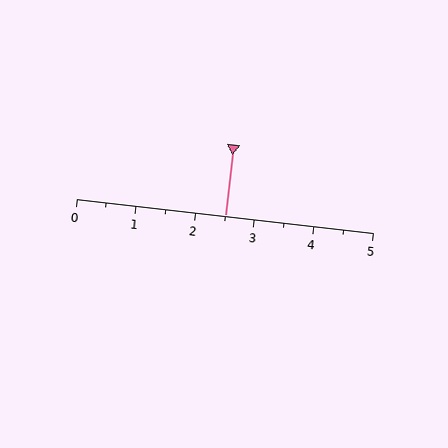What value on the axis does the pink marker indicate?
The marker indicates approximately 2.5.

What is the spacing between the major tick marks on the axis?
The major ticks are spaced 1 apart.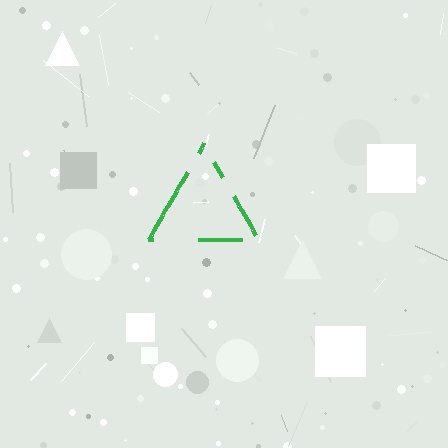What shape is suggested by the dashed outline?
The dashed outline suggests a triangle.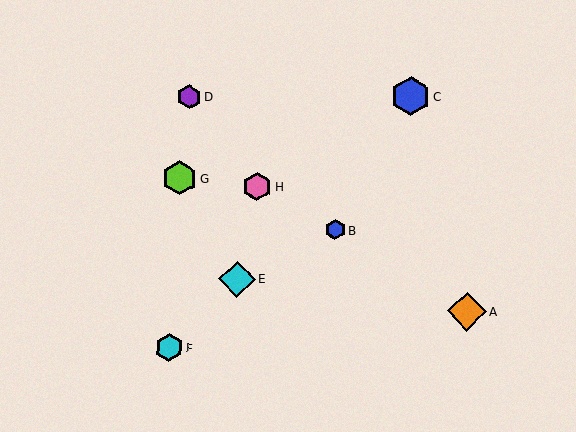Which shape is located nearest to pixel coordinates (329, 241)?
The blue hexagon (labeled B) at (335, 230) is nearest to that location.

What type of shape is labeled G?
Shape G is a lime hexagon.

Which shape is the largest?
The blue hexagon (labeled C) is the largest.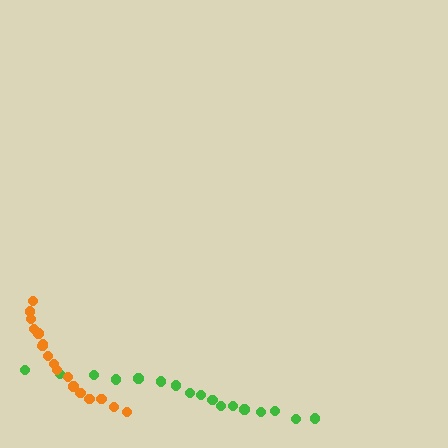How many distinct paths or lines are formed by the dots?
There are 2 distinct paths.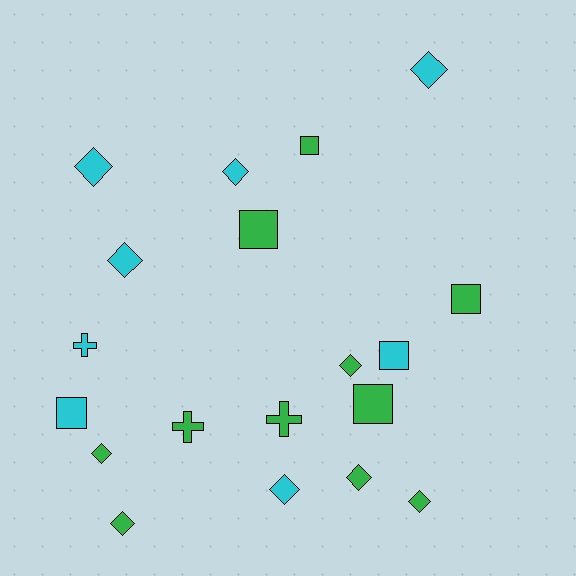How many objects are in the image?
There are 19 objects.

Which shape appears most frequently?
Diamond, with 10 objects.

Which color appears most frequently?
Green, with 11 objects.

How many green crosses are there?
There are 2 green crosses.